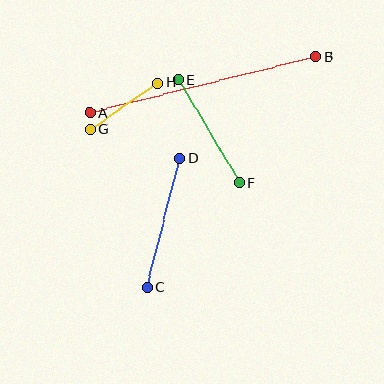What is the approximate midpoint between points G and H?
The midpoint is at approximately (124, 106) pixels.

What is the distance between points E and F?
The distance is approximately 120 pixels.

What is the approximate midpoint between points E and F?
The midpoint is at approximately (208, 132) pixels.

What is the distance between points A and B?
The distance is approximately 232 pixels.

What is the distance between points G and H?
The distance is approximately 82 pixels.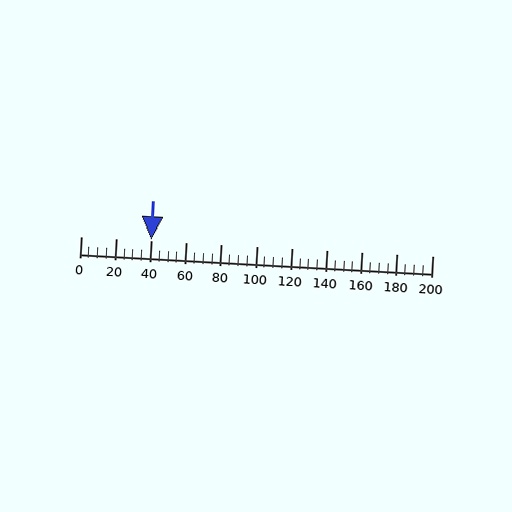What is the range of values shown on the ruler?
The ruler shows values from 0 to 200.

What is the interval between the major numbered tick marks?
The major tick marks are spaced 20 units apart.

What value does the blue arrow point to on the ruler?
The blue arrow points to approximately 40.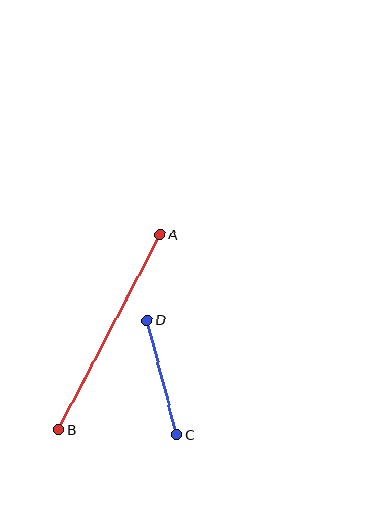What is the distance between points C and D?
The distance is approximately 118 pixels.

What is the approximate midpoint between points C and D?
The midpoint is at approximately (162, 377) pixels.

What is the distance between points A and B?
The distance is approximately 220 pixels.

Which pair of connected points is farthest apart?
Points A and B are farthest apart.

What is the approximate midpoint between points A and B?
The midpoint is at approximately (109, 332) pixels.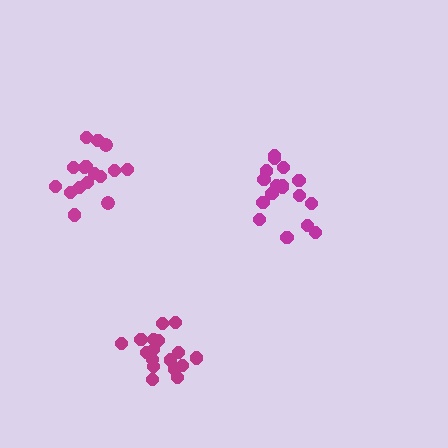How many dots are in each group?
Group 1: 17 dots, Group 2: 17 dots, Group 3: 16 dots (50 total).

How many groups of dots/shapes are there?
There are 3 groups.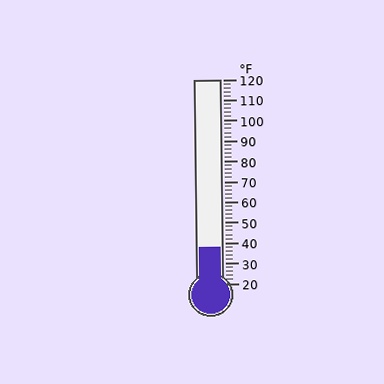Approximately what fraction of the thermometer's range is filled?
The thermometer is filled to approximately 20% of its range.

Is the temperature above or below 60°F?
The temperature is below 60°F.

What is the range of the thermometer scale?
The thermometer scale ranges from 20°F to 120°F.